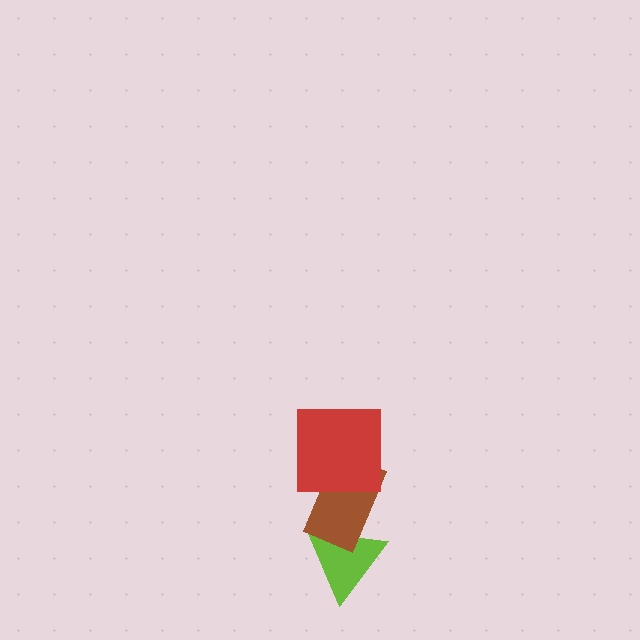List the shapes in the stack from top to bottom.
From top to bottom: the red square, the brown rectangle, the lime triangle.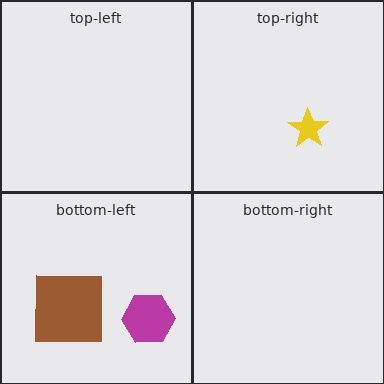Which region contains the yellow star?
The top-right region.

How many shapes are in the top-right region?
1.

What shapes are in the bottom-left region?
The brown square, the magenta hexagon.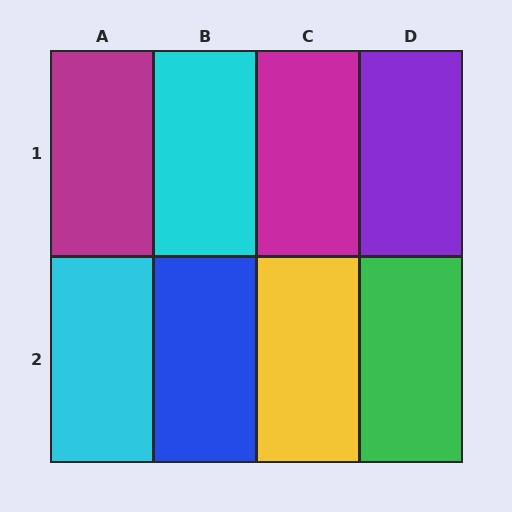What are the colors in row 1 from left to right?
Magenta, cyan, magenta, purple.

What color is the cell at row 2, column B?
Blue.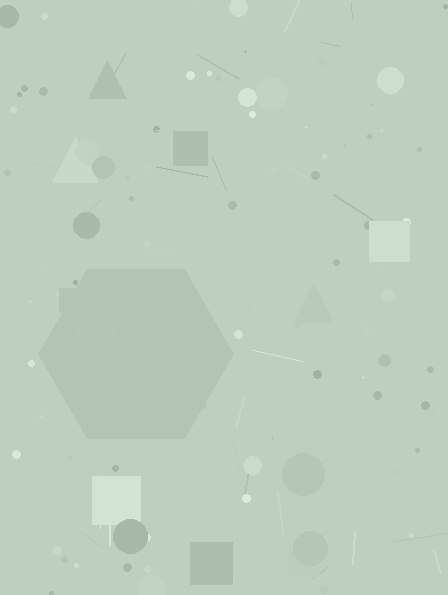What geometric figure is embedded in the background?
A hexagon is embedded in the background.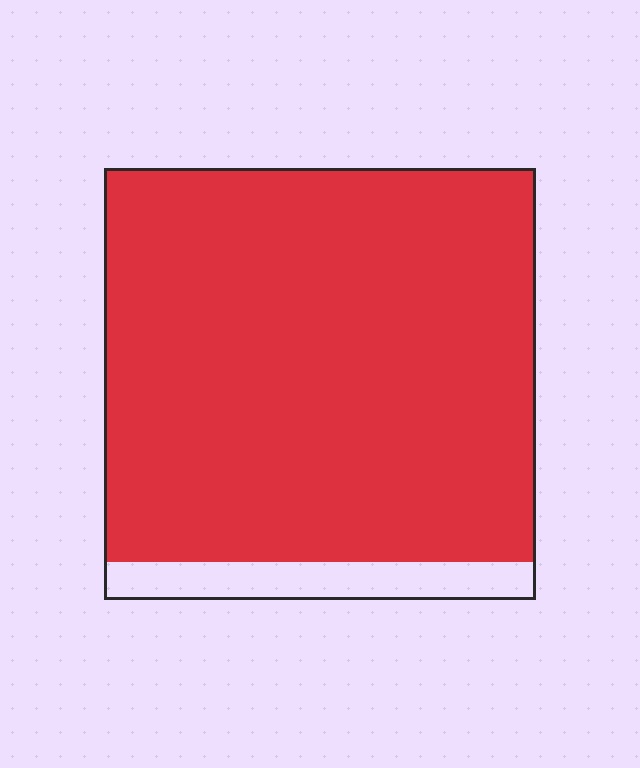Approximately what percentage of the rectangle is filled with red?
Approximately 90%.